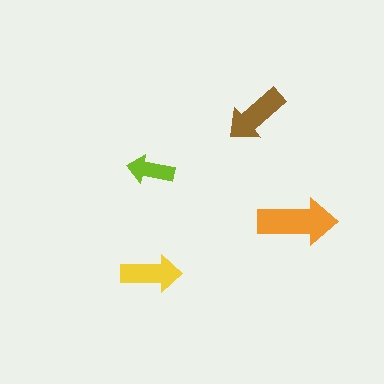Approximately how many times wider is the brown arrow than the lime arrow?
About 1.5 times wider.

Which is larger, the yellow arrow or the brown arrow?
The brown one.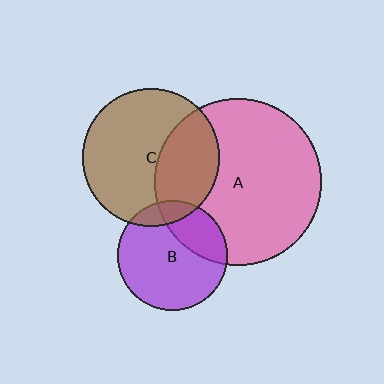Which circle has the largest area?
Circle A (pink).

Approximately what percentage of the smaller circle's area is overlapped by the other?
Approximately 10%.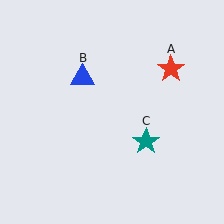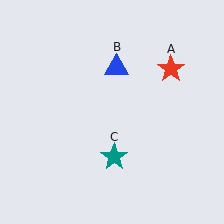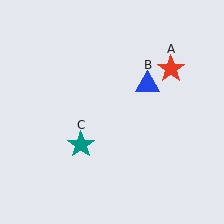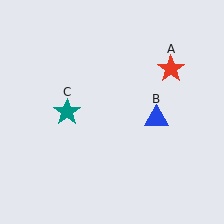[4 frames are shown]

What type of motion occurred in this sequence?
The blue triangle (object B), teal star (object C) rotated clockwise around the center of the scene.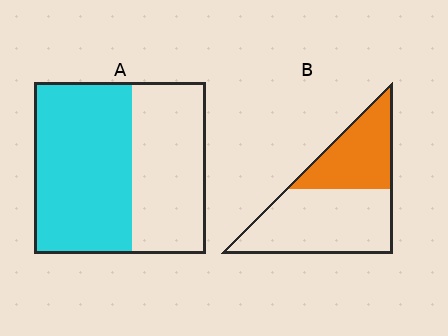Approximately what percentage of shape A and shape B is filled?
A is approximately 55% and B is approximately 40%.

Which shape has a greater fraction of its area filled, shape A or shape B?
Shape A.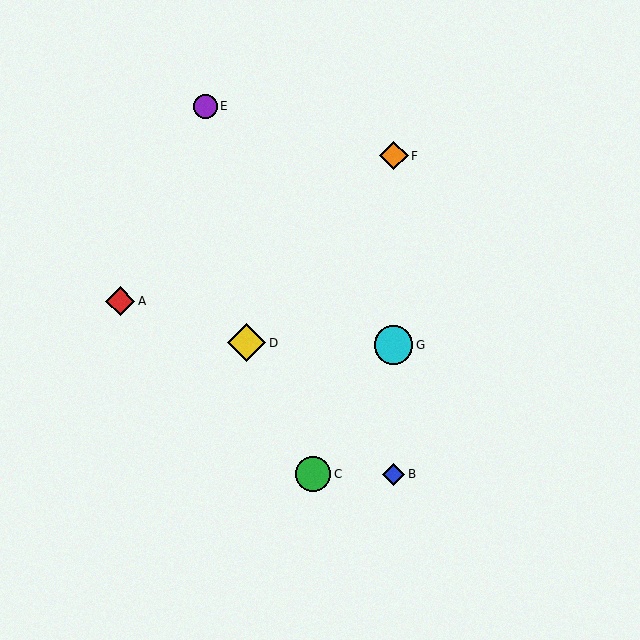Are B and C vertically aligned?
No, B is at x≈394 and C is at x≈313.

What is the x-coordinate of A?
Object A is at x≈120.